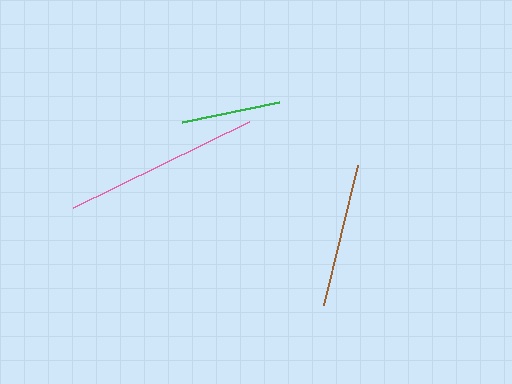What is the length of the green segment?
The green segment is approximately 99 pixels long.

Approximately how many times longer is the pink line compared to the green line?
The pink line is approximately 2.0 times the length of the green line.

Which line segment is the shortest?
The green line is the shortest at approximately 99 pixels.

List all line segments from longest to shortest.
From longest to shortest: pink, brown, green.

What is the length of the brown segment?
The brown segment is approximately 144 pixels long.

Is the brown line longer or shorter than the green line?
The brown line is longer than the green line.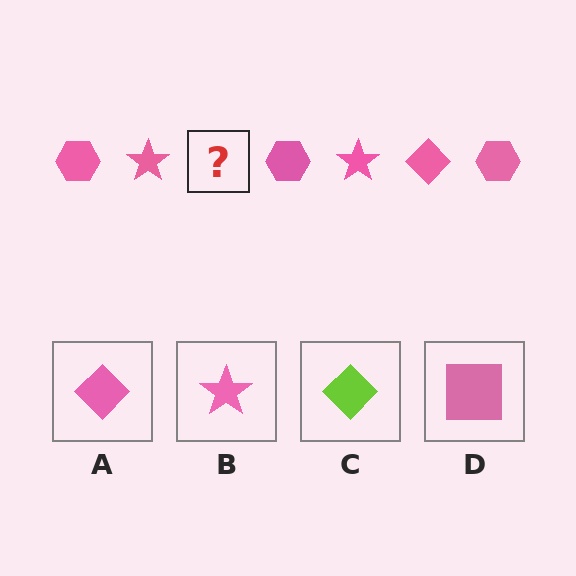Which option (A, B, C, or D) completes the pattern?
A.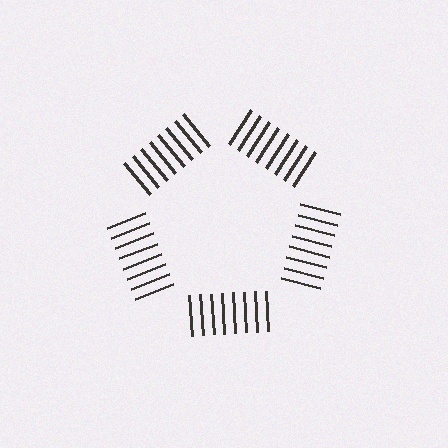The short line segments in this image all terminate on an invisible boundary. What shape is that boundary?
An illusory pentagon — the line segments terminate on its edges but no continuous stroke is drawn.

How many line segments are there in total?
40 — 8 along each of the 5 edges.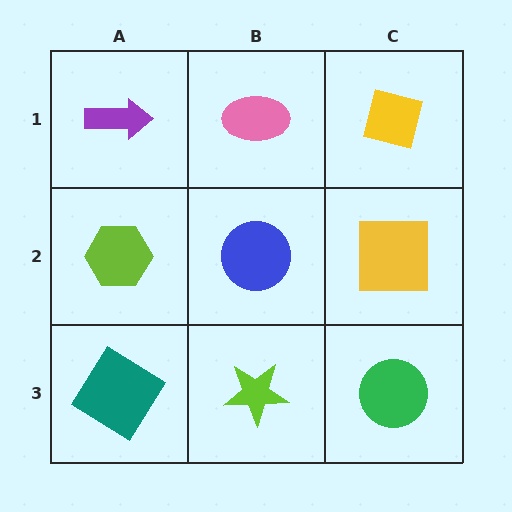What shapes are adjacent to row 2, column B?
A pink ellipse (row 1, column B), a lime star (row 3, column B), a lime hexagon (row 2, column A), a yellow square (row 2, column C).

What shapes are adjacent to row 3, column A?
A lime hexagon (row 2, column A), a lime star (row 3, column B).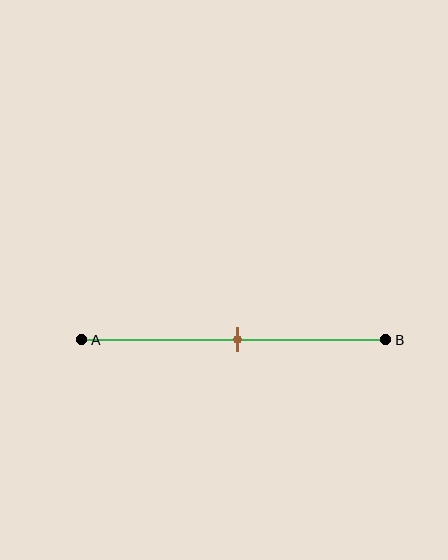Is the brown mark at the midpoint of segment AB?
Yes, the mark is approximately at the midpoint.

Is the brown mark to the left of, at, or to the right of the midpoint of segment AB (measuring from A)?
The brown mark is approximately at the midpoint of segment AB.